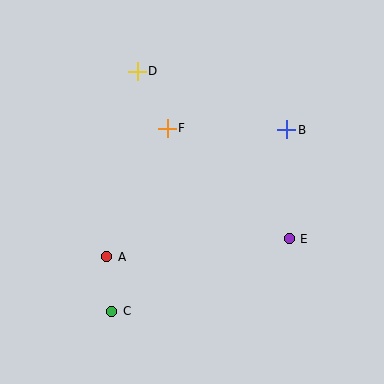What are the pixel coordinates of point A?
Point A is at (107, 257).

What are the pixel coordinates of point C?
Point C is at (112, 311).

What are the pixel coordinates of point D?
Point D is at (137, 71).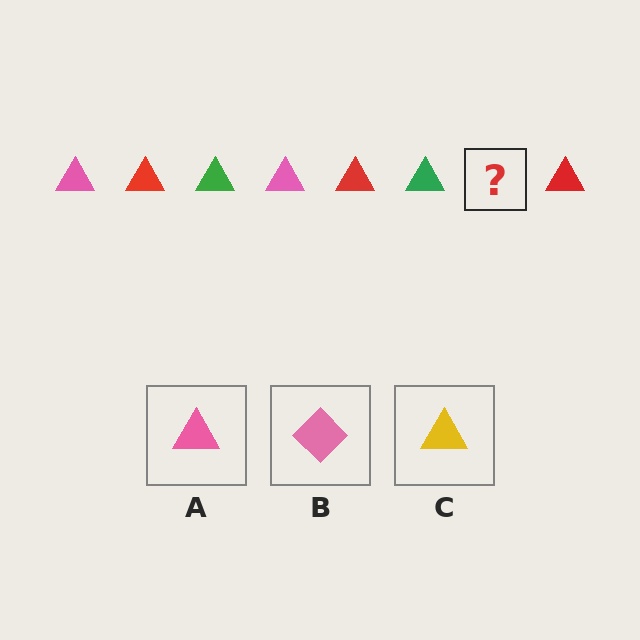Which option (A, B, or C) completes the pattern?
A.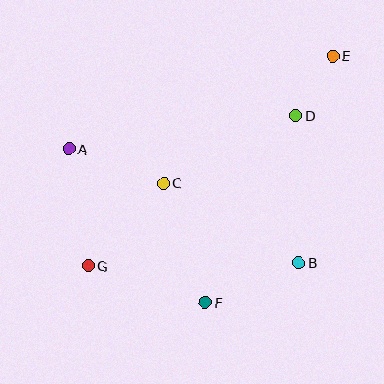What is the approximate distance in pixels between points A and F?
The distance between A and F is approximately 205 pixels.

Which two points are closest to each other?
Points D and E are closest to each other.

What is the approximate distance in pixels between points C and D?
The distance between C and D is approximately 149 pixels.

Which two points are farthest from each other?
Points E and G are farthest from each other.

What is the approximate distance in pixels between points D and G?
The distance between D and G is approximately 256 pixels.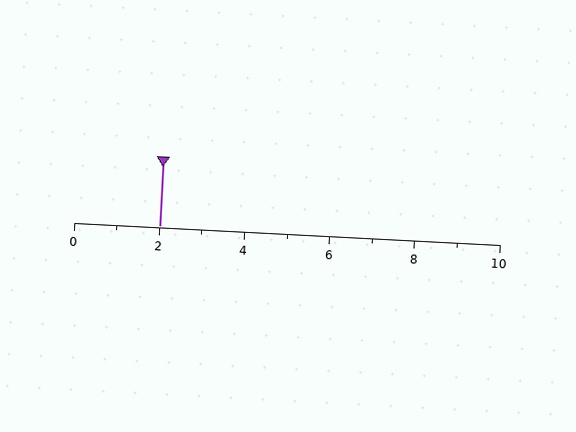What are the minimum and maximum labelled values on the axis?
The axis runs from 0 to 10.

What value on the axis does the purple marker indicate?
The marker indicates approximately 2.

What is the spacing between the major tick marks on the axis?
The major ticks are spaced 2 apart.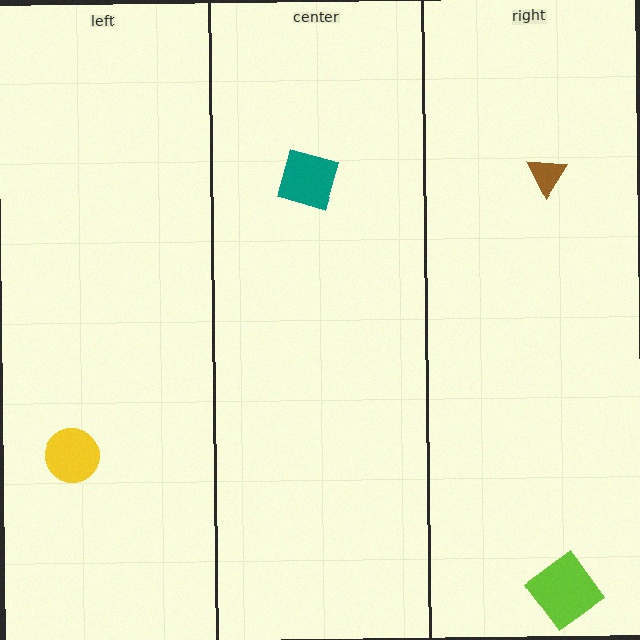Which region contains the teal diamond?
The center region.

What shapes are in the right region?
The brown triangle, the lime diamond.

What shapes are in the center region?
The teal diamond.